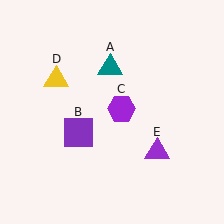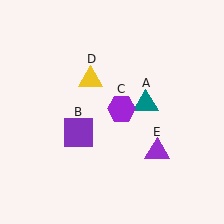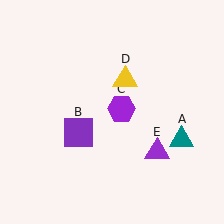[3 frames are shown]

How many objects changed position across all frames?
2 objects changed position: teal triangle (object A), yellow triangle (object D).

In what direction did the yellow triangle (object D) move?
The yellow triangle (object D) moved right.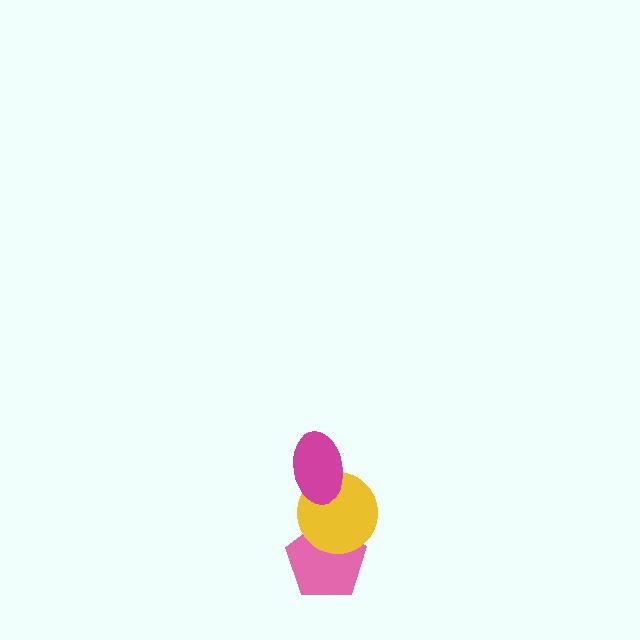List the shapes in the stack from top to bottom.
From top to bottom: the magenta ellipse, the yellow circle, the pink pentagon.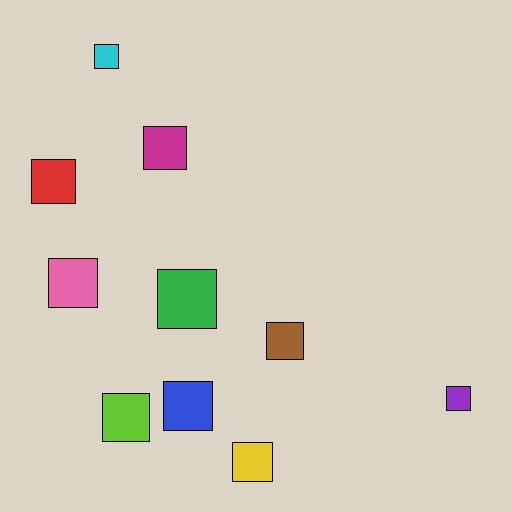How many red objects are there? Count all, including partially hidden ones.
There is 1 red object.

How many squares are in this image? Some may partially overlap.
There are 10 squares.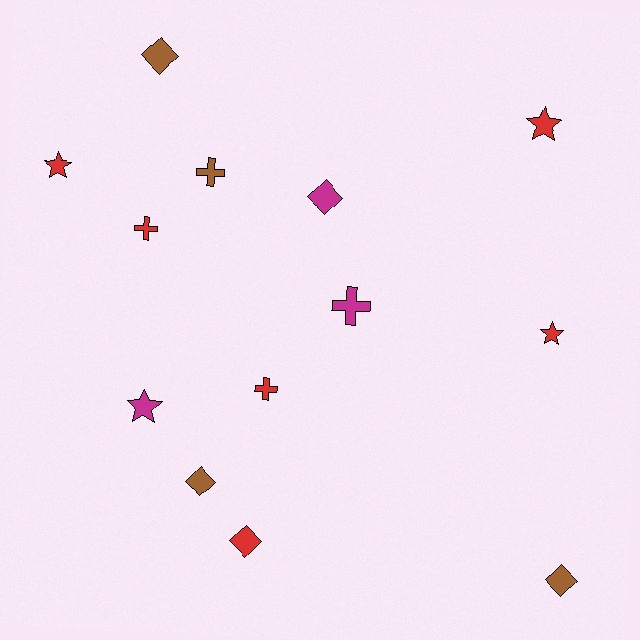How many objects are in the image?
There are 13 objects.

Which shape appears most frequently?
Diamond, with 5 objects.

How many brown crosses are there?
There is 1 brown cross.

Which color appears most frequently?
Red, with 6 objects.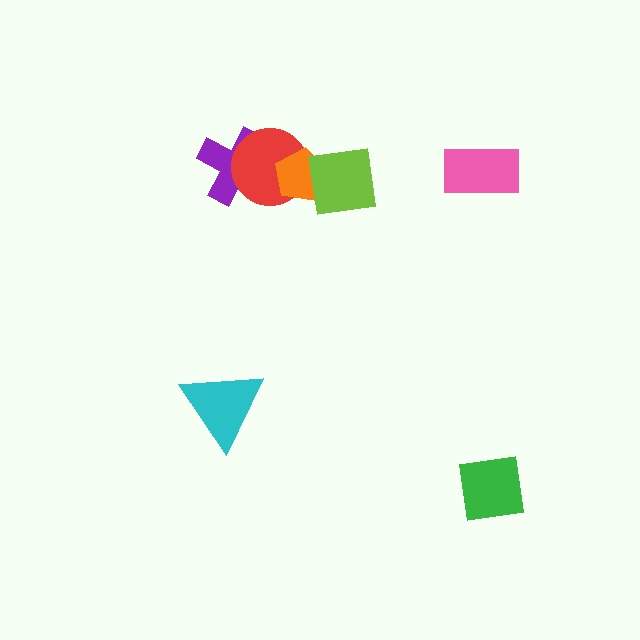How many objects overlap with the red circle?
2 objects overlap with the red circle.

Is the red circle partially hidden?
Yes, it is partially covered by another shape.